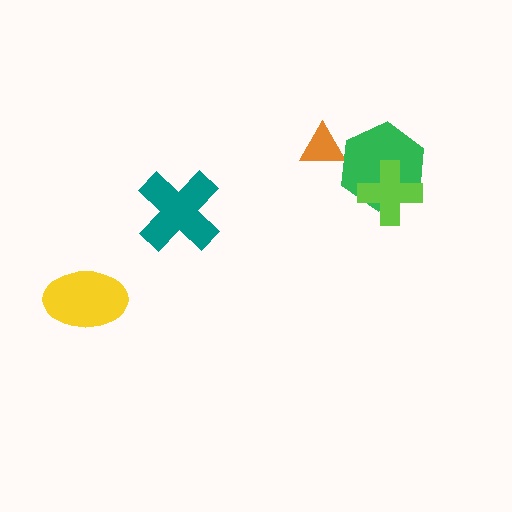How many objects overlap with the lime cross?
1 object overlaps with the lime cross.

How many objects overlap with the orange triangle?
1 object overlaps with the orange triangle.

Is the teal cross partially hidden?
No, no other shape covers it.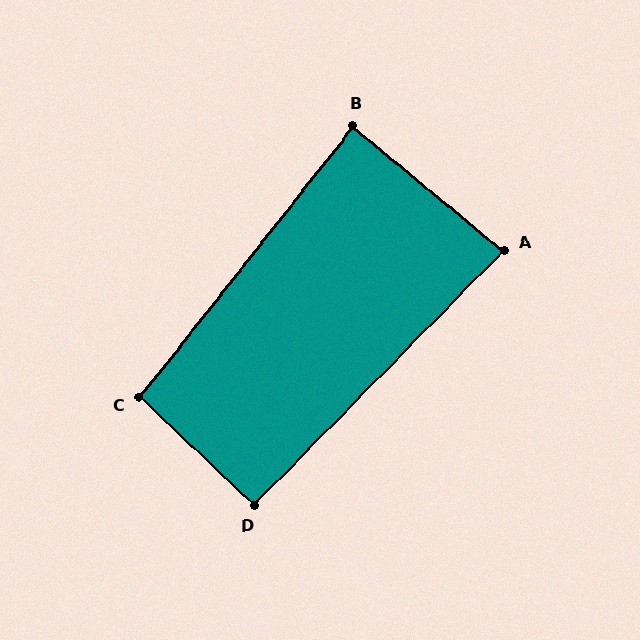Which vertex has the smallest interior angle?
A, at approximately 85 degrees.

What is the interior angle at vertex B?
Approximately 89 degrees (approximately right).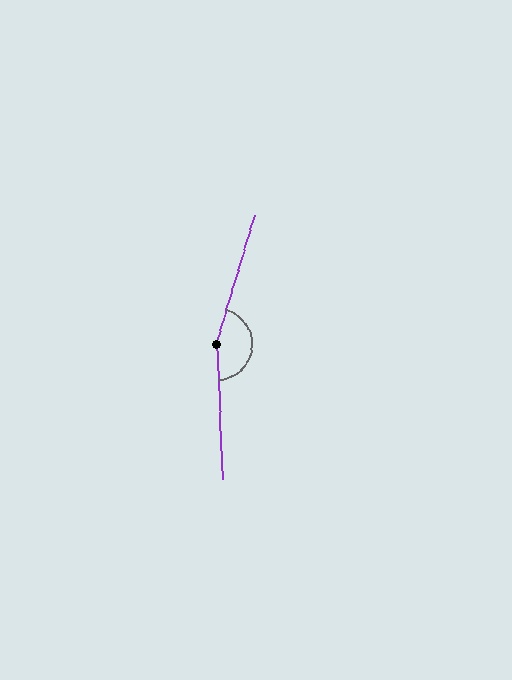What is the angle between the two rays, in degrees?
Approximately 161 degrees.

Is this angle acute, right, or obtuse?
It is obtuse.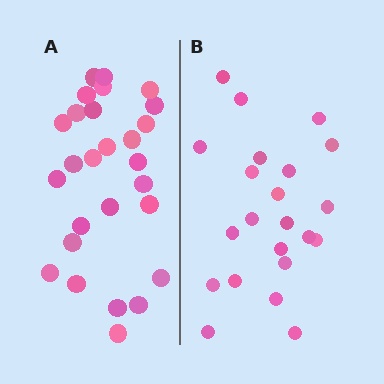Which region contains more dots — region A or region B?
Region A (the left region) has more dots.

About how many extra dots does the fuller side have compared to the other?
Region A has about 5 more dots than region B.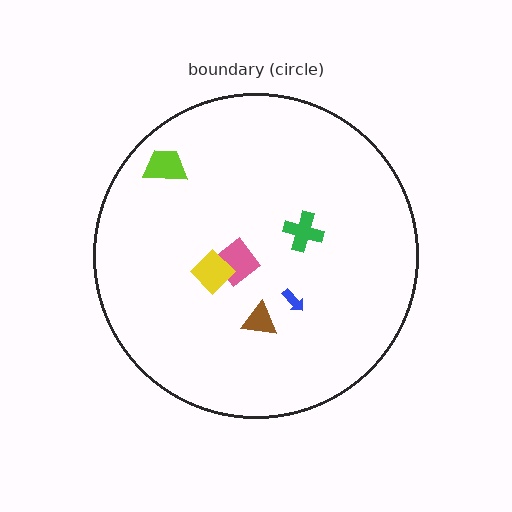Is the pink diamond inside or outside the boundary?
Inside.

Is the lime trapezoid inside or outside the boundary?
Inside.